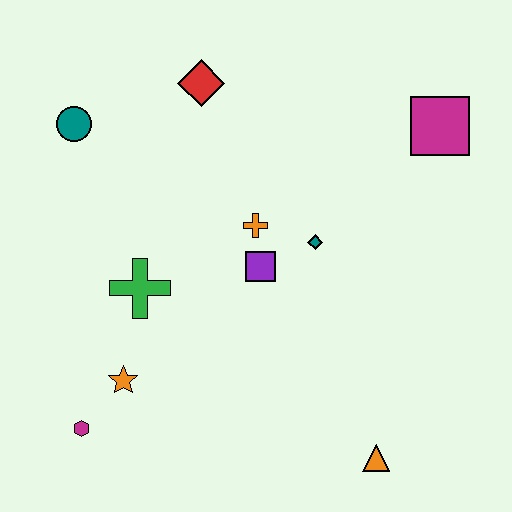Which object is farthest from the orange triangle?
The teal circle is farthest from the orange triangle.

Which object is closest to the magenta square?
The teal diamond is closest to the magenta square.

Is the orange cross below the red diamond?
Yes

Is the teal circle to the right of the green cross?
No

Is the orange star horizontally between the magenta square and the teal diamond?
No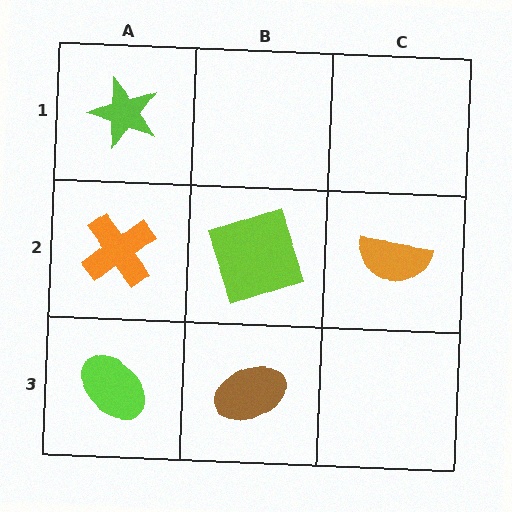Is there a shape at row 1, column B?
No, that cell is empty.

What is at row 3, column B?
A brown ellipse.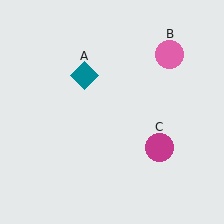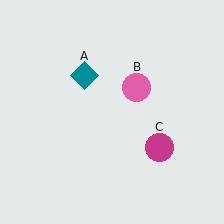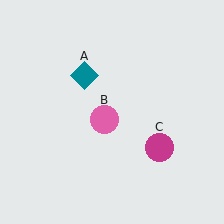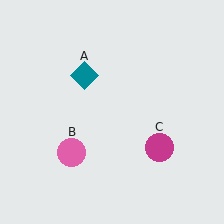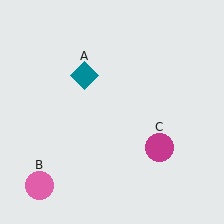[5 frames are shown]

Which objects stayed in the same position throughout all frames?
Teal diamond (object A) and magenta circle (object C) remained stationary.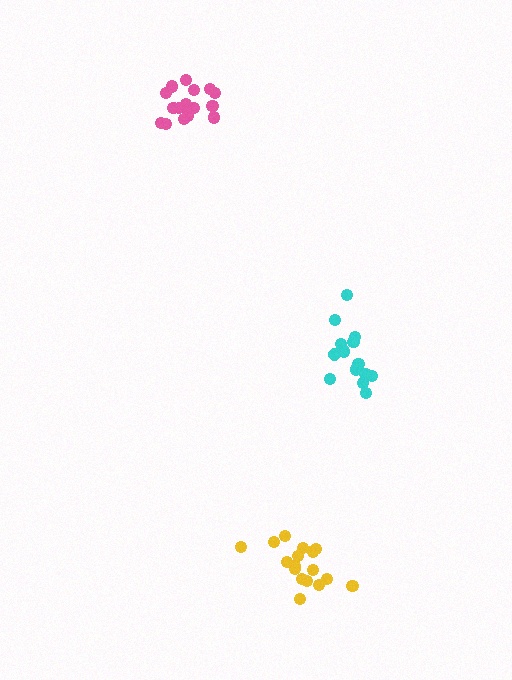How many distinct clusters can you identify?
There are 3 distinct clusters.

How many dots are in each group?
Group 1: 17 dots, Group 2: 16 dots, Group 3: 17 dots (50 total).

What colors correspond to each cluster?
The clusters are colored: yellow, cyan, pink.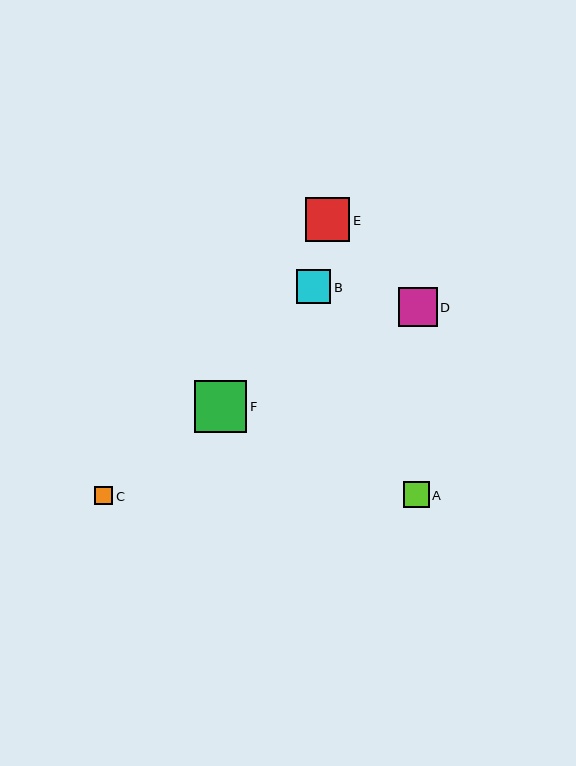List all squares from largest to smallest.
From largest to smallest: F, E, D, B, A, C.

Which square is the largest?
Square F is the largest with a size of approximately 52 pixels.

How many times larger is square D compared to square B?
Square D is approximately 1.1 times the size of square B.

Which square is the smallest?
Square C is the smallest with a size of approximately 18 pixels.